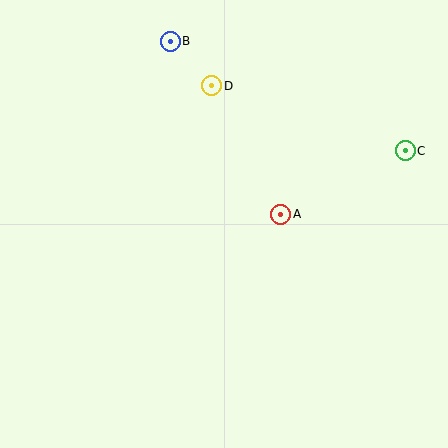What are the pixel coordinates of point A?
Point A is at (281, 214).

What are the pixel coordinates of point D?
Point D is at (212, 86).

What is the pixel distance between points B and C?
The distance between B and C is 259 pixels.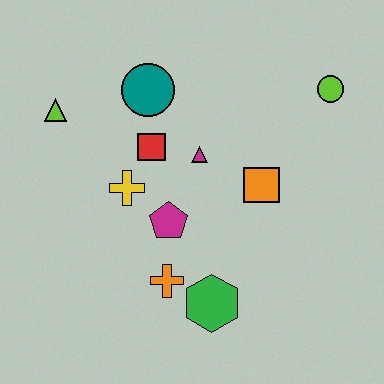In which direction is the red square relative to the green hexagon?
The red square is above the green hexagon.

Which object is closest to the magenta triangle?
The red square is closest to the magenta triangle.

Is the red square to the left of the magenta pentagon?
Yes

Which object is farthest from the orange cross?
The lime circle is farthest from the orange cross.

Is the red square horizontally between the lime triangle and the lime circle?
Yes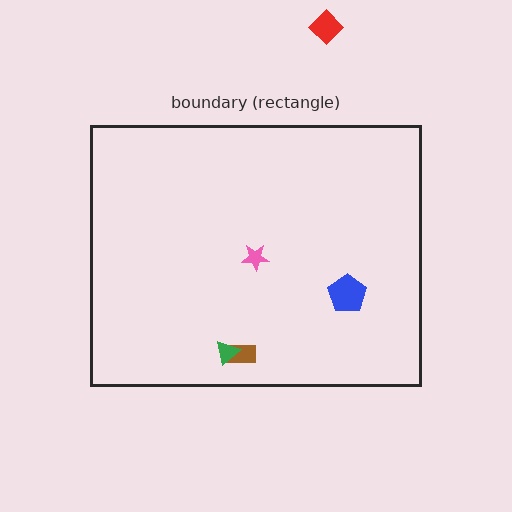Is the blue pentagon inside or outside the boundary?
Inside.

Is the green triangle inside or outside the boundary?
Inside.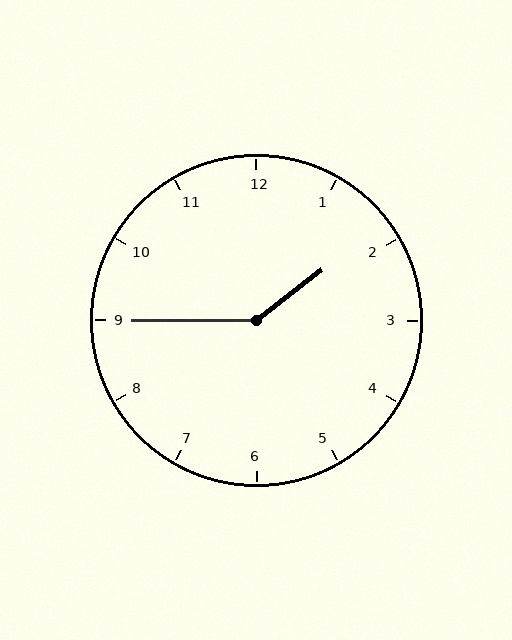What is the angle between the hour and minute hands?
Approximately 142 degrees.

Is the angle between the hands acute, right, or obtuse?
It is obtuse.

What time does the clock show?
1:45.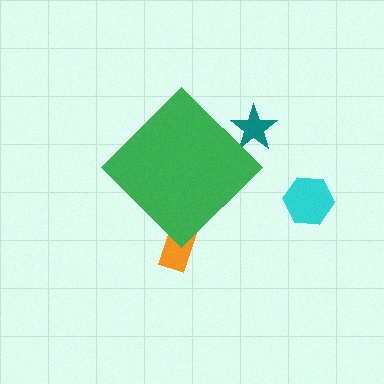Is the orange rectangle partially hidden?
Yes, the orange rectangle is partially hidden behind the green diamond.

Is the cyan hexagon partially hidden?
No, the cyan hexagon is fully visible.